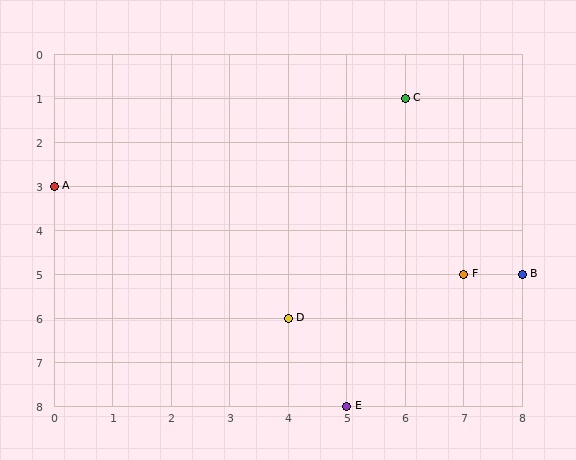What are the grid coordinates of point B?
Point B is at grid coordinates (8, 5).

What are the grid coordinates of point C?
Point C is at grid coordinates (6, 1).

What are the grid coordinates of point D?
Point D is at grid coordinates (4, 6).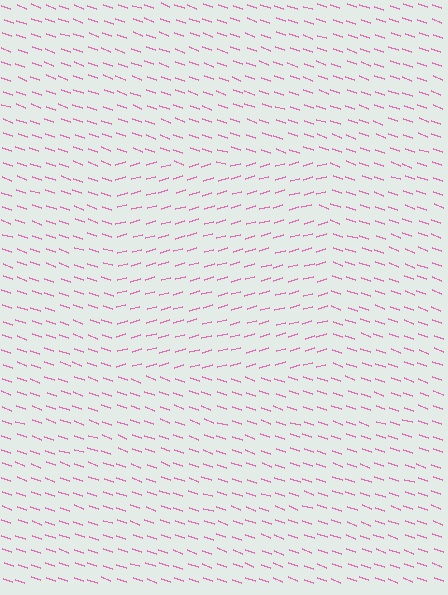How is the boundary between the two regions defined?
The boundary is defined purely by a change in line orientation (approximately 35 degrees difference). All lines are the same color and thickness.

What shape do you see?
I see a rectangle.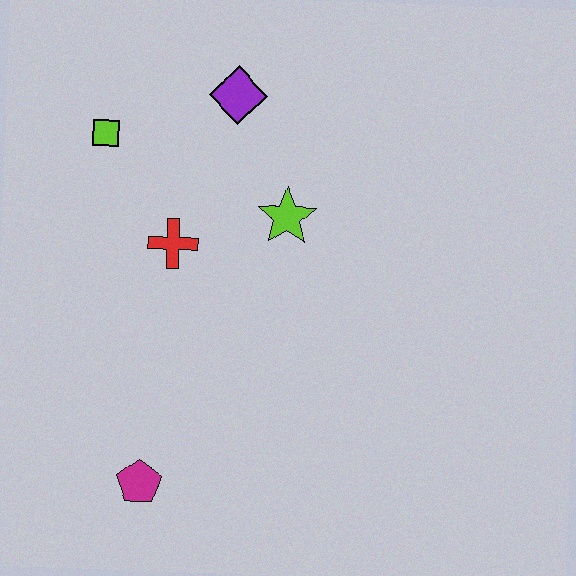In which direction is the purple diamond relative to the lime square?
The purple diamond is to the right of the lime square.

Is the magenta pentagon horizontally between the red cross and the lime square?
Yes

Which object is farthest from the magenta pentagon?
The purple diamond is farthest from the magenta pentagon.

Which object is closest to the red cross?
The lime star is closest to the red cross.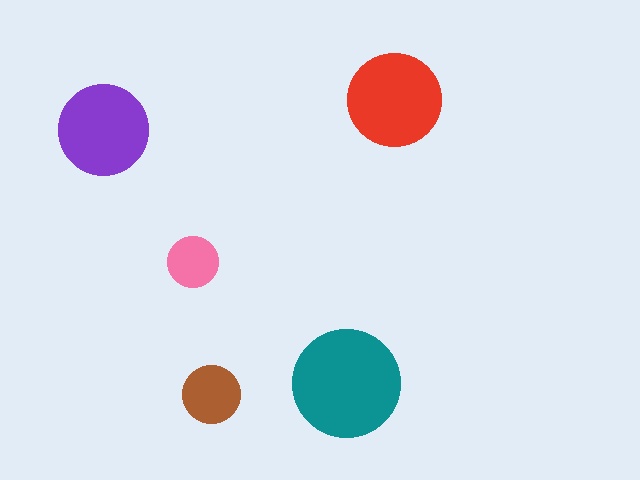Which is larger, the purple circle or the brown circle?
The purple one.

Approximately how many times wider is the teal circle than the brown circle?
About 2 times wider.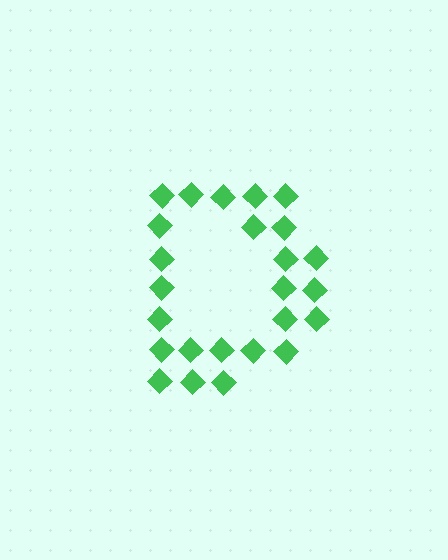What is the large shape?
The large shape is the letter D.